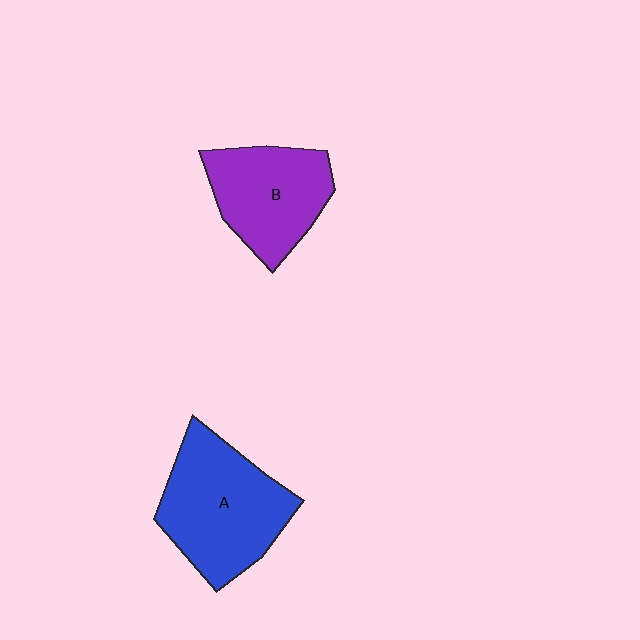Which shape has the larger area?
Shape A (blue).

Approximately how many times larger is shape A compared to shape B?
Approximately 1.3 times.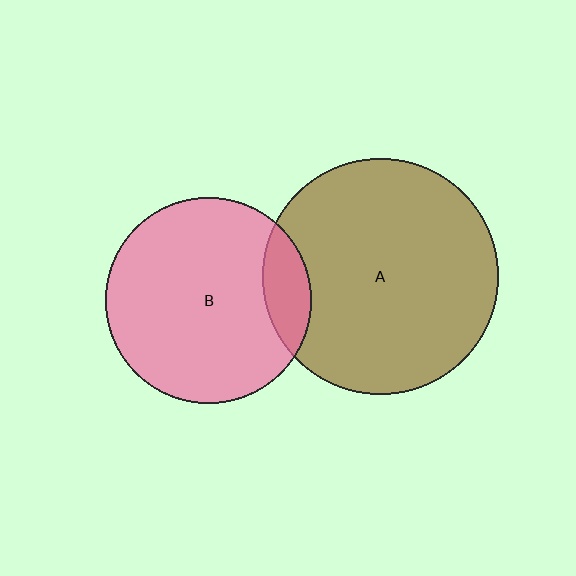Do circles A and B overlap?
Yes.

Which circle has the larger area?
Circle A (brown).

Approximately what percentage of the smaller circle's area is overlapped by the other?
Approximately 15%.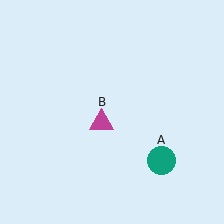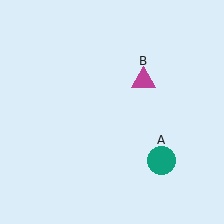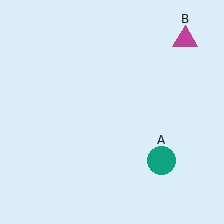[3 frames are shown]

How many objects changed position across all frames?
1 object changed position: magenta triangle (object B).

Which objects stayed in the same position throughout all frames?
Teal circle (object A) remained stationary.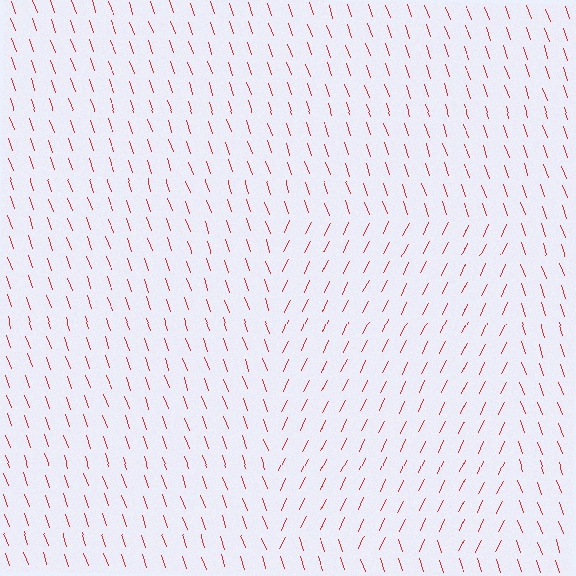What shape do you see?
I see a rectangle.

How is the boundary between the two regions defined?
The boundary is defined purely by a change in line orientation (approximately 45 degrees difference). All lines are the same color and thickness.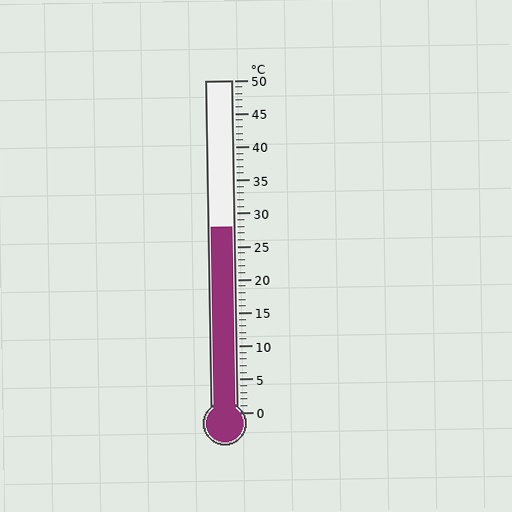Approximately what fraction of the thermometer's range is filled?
The thermometer is filled to approximately 55% of its range.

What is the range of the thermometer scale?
The thermometer scale ranges from 0°C to 50°C.